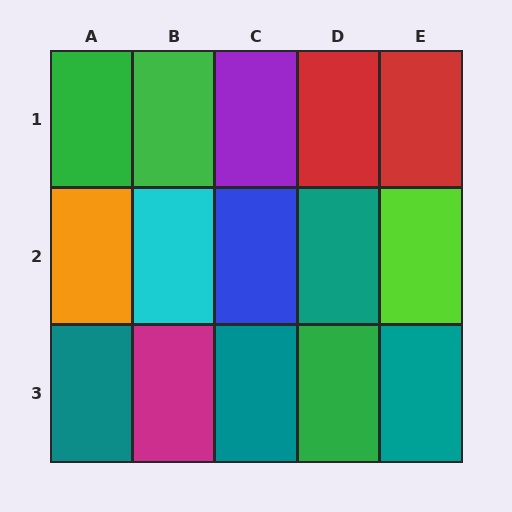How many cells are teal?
4 cells are teal.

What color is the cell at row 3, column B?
Magenta.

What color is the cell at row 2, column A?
Orange.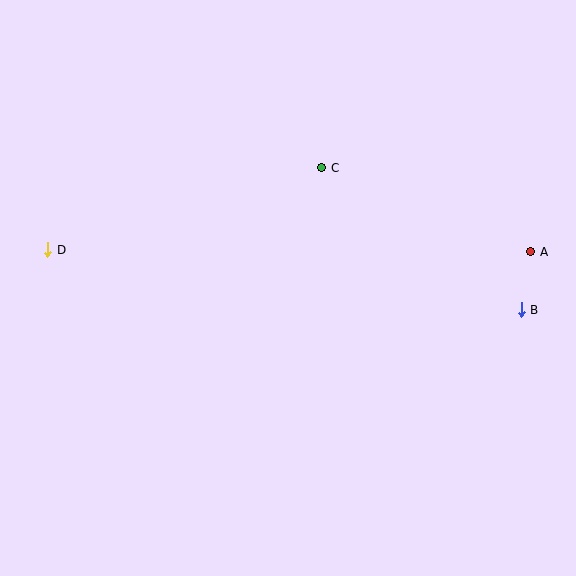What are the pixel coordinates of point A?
Point A is at (531, 252).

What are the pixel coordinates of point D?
Point D is at (48, 250).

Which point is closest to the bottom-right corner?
Point B is closest to the bottom-right corner.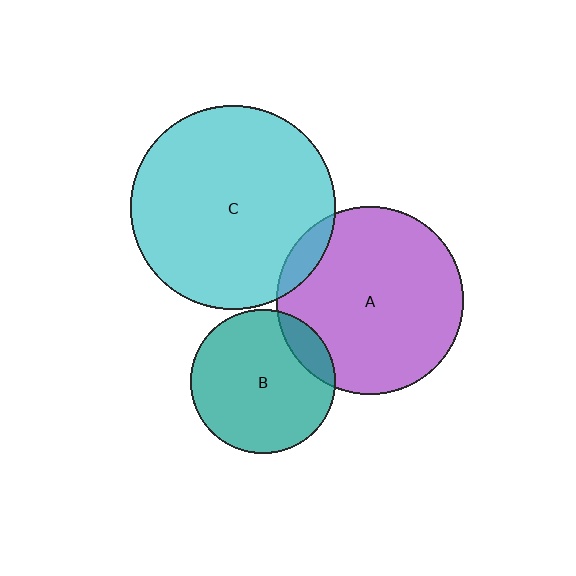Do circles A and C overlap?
Yes.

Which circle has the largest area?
Circle C (cyan).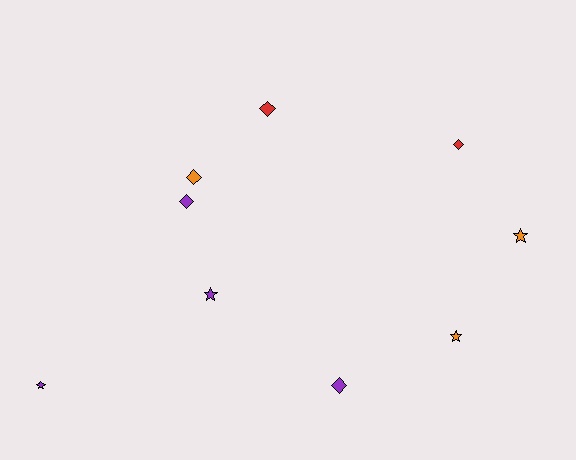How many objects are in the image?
There are 9 objects.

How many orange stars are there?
There are 2 orange stars.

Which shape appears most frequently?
Diamond, with 5 objects.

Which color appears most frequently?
Purple, with 4 objects.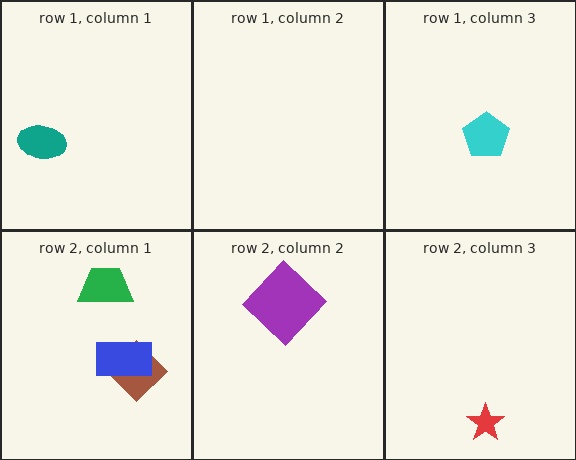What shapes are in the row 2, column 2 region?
The purple diamond.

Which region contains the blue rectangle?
The row 2, column 1 region.